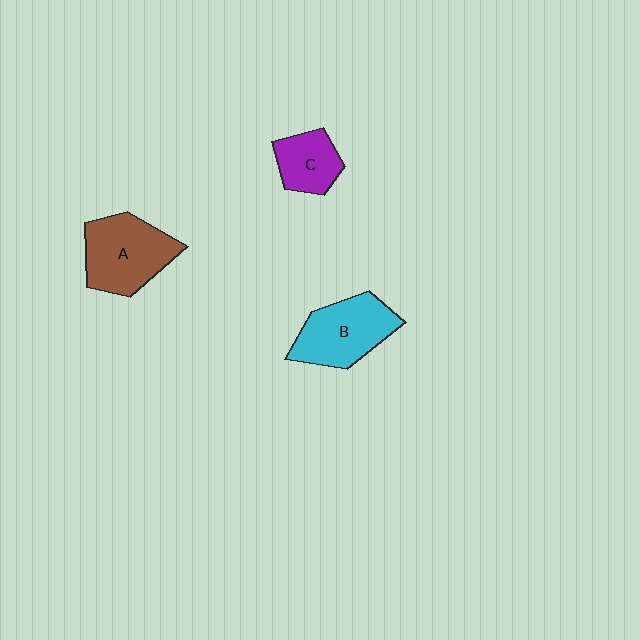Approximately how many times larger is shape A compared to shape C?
Approximately 1.7 times.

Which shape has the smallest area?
Shape C (purple).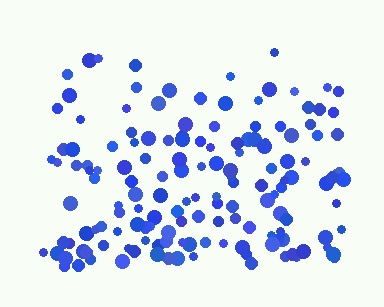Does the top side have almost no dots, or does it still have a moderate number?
Still a moderate number, just noticeably fewer than the bottom.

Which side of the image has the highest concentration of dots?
The bottom.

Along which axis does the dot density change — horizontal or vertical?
Vertical.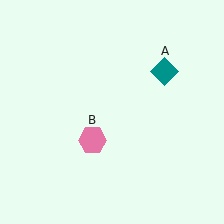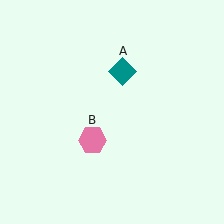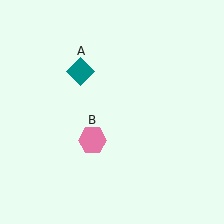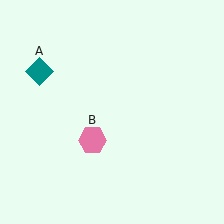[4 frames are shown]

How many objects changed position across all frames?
1 object changed position: teal diamond (object A).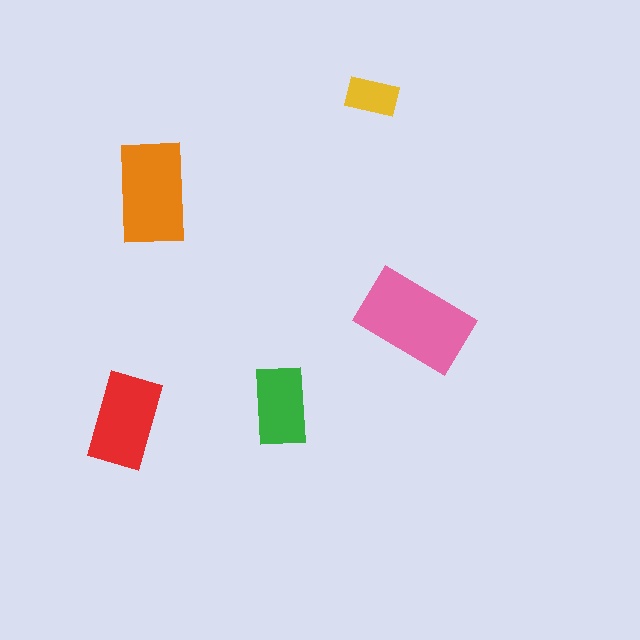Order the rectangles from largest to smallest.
the pink one, the orange one, the red one, the green one, the yellow one.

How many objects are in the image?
There are 5 objects in the image.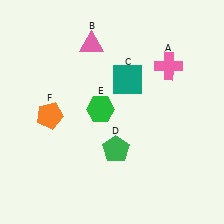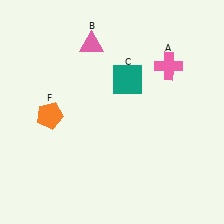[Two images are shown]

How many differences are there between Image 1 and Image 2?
There are 2 differences between the two images.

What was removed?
The green pentagon (D), the green hexagon (E) were removed in Image 2.